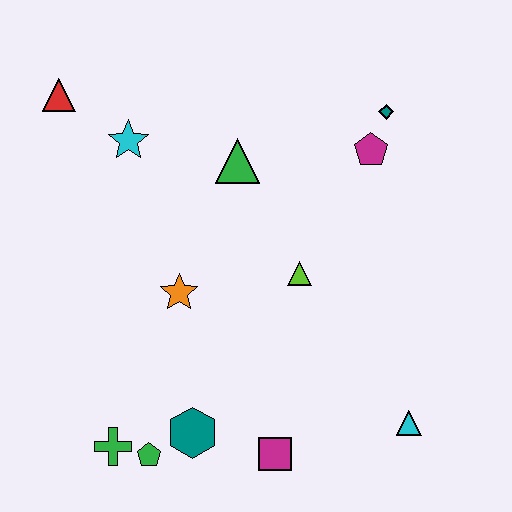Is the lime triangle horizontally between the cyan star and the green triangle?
No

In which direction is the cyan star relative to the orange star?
The cyan star is above the orange star.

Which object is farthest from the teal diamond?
The green cross is farthest from the teal diamond.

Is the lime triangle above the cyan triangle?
Yes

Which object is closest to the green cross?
The green pentagon is closest to the green cross.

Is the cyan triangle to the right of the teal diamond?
Yes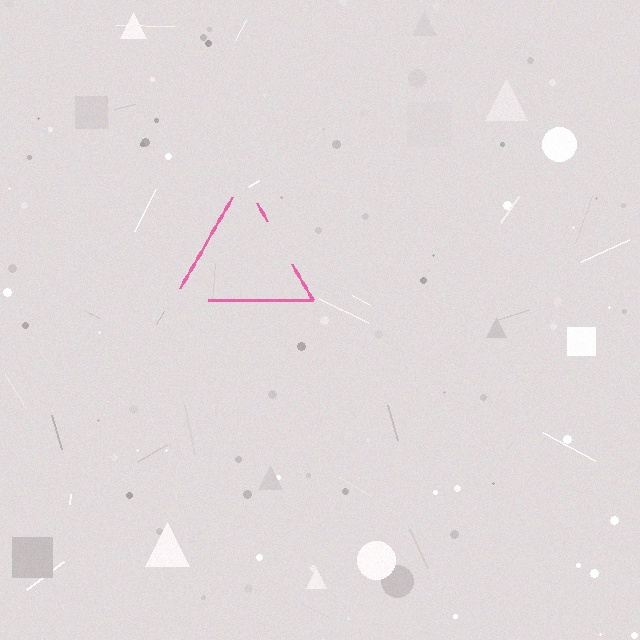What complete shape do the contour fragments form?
The contour fragments form a triangle.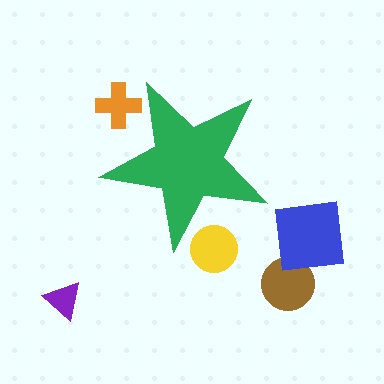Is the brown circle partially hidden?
No, the brown circle is fully visible.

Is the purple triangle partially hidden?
No, the purple triangle is fully visible.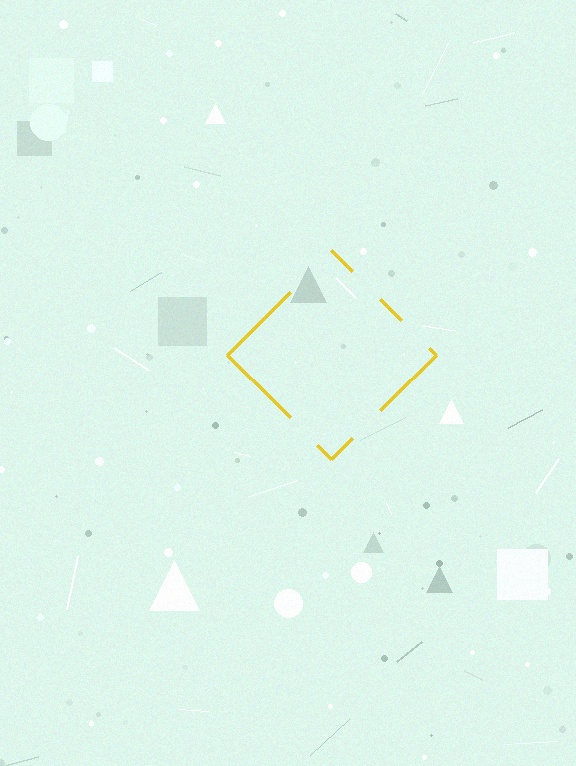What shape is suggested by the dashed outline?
The dashed outline suggests a diamond.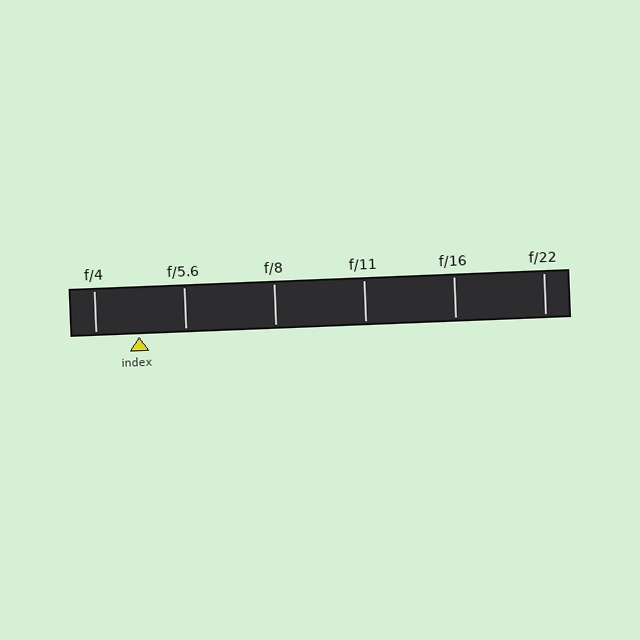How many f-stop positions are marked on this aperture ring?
There are 6 f-stop positions marked.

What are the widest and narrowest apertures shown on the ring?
The widest aperture shown is f/4 and the narrowest is f/22.